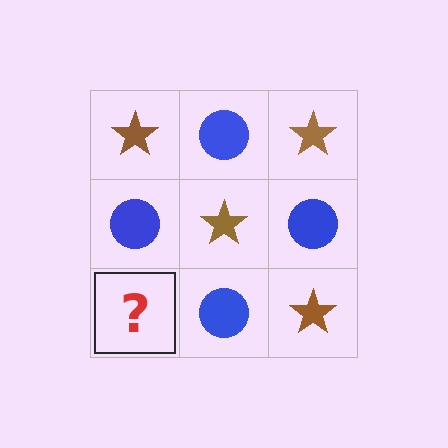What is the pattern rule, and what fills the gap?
The rule is that it alternates brown star and blue circle in a checkerboard pattern. The gap should be filled with a brown star.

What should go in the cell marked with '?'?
The missing cell should contain a brown star.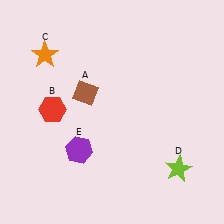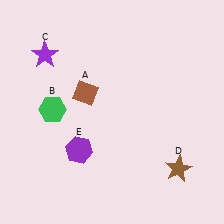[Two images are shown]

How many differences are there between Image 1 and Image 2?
There are 3 differences between the two images.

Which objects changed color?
B changed from red to green. C changed from orange to purple. D changed from lime to brown.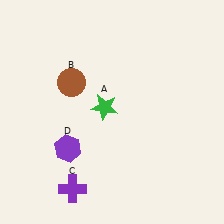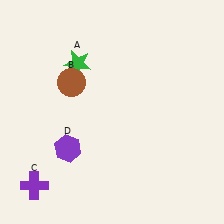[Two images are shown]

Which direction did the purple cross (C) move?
The purple cross (C) moved left.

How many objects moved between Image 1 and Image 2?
2 objects moved between the two images.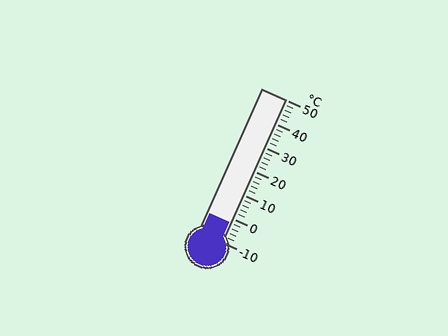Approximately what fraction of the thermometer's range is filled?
The thermometer is filled to approximately 15% of its range.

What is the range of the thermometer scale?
The thermometer scale ranges from -10°C to 50°C.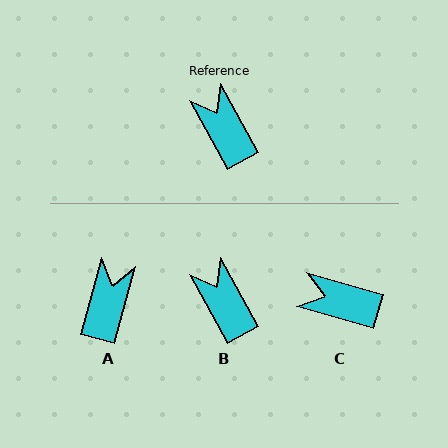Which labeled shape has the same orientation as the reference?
B.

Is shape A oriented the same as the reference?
No, it is off by about 44 degrees.